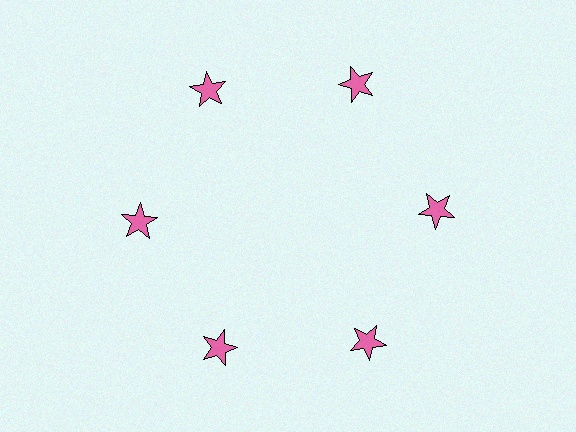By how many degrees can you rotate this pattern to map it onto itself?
The pattern maps onto itself every 60 degrees of rotation.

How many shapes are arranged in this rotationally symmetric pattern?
There are 6 shapes, arranged in 6 groups of 1.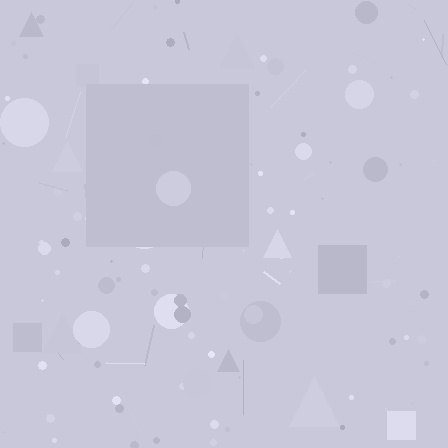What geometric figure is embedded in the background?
A square is embedded in the background.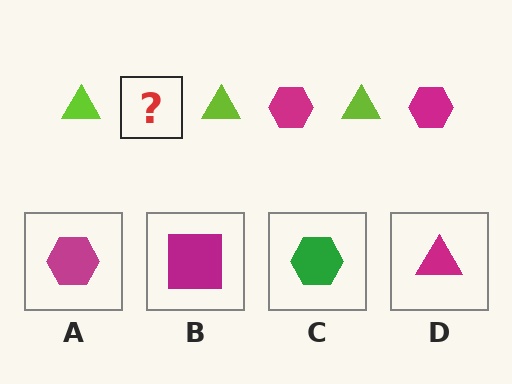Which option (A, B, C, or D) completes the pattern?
A.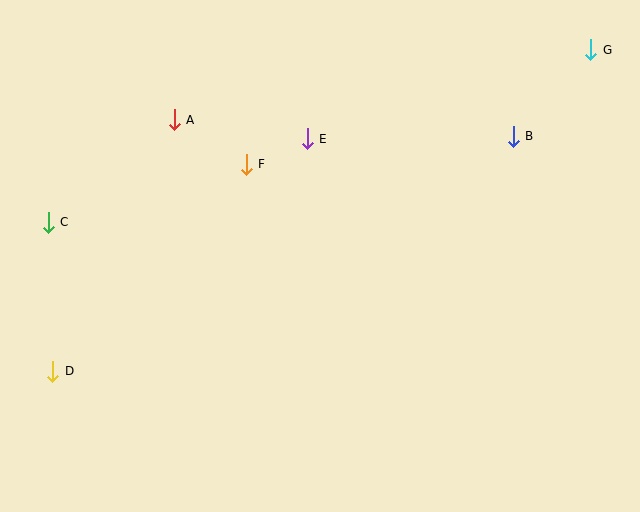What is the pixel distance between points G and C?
The distance between G and C is 569 pixels.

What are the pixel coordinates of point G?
Point G is at (591, 50).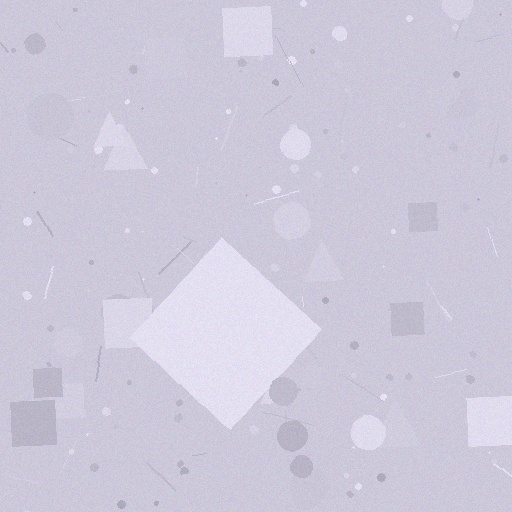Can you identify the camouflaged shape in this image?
The camouflaged shape is a diamond.